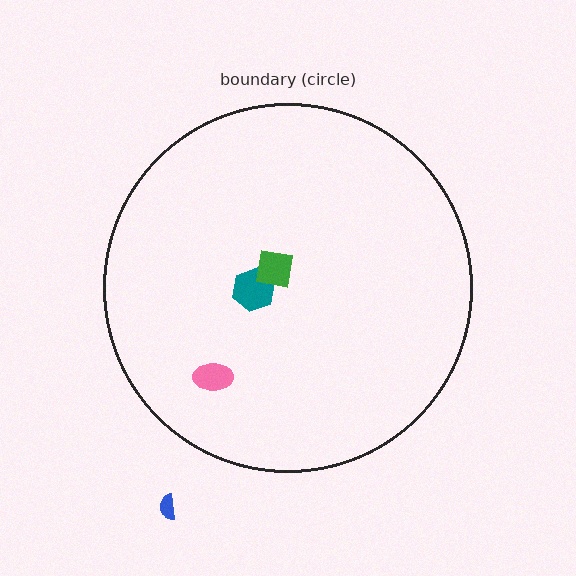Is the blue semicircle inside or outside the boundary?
Outside.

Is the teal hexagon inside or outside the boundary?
Inside.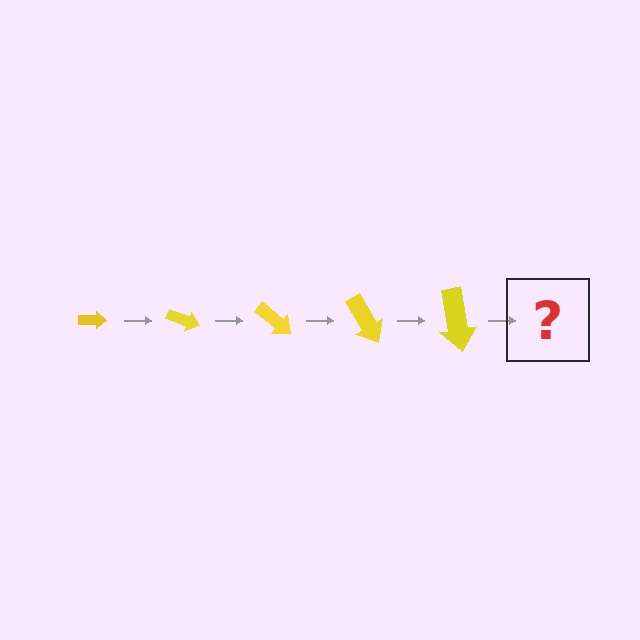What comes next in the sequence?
The next element should be an arrow, larger than the previous one and rotated 100 degrees from the start.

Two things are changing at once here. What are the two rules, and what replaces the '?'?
The two rules are that the arrow grows larger each step and it rotates 20 degrees each step. The '?' should be an arrow, larger than the previous one and rotated 100 degrees from the start.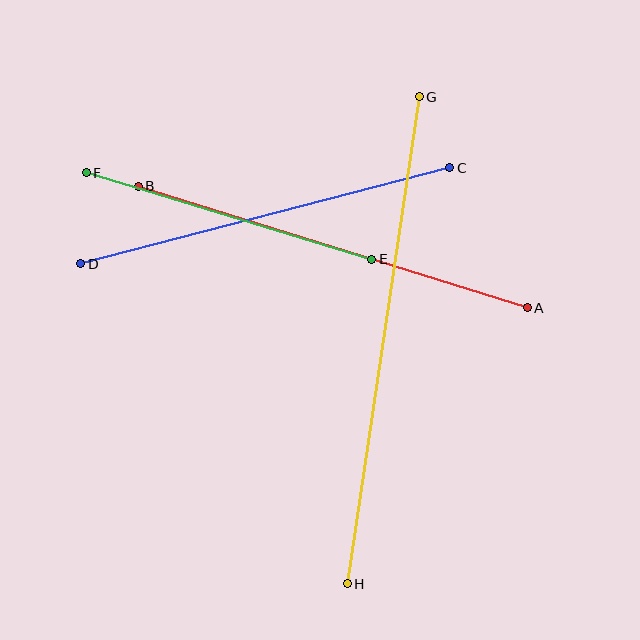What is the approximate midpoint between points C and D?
The midpoint is at approximately (265, 216) pixels.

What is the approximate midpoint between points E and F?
The midpoint is at approximately (229, 216) pixels.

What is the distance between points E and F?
The distance is approximately 298 pixels.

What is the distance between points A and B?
The distance is approximately 408 pixels.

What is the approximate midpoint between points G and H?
The midpoint is at approximately (383, 340) pixels.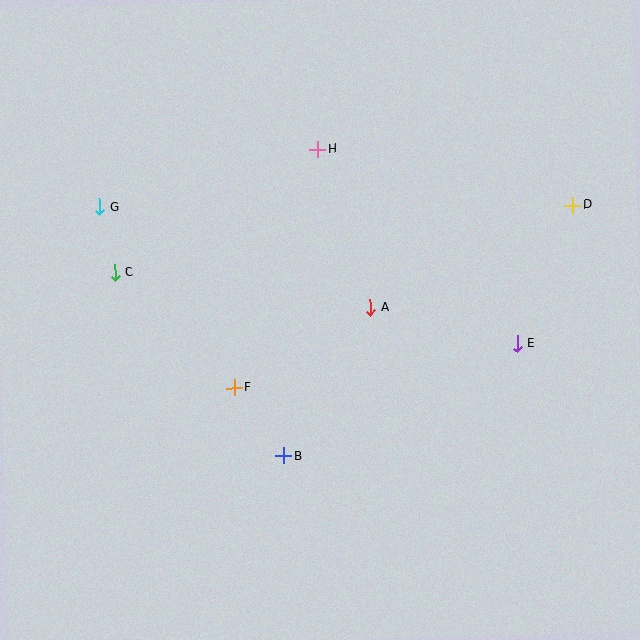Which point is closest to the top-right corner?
Point D is closest to the top-right corner.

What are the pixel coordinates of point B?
Point B is at (284, 456).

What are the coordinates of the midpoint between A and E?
The midpoint between A and E is at (444, 325).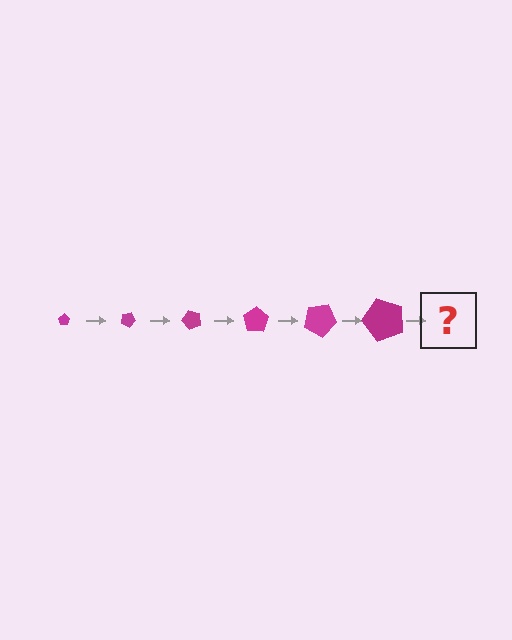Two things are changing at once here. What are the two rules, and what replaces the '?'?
The two rules are that the pentagon grows larger each step and it rotates 25 degrees each step. The '?' should be a pentagon, larger than the previous one and rotated 150 degrees from the start.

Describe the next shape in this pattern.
It should be a pentagon, larger than the previous one and rotated 150 degrees from the start.